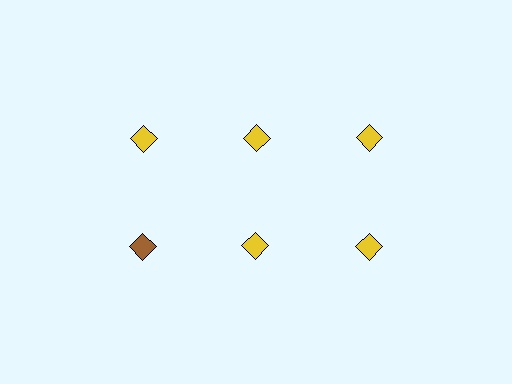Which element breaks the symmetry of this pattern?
The brown diamond in the second row, leftmost column breaks the symmetry. All other shapes are yellow diamonds.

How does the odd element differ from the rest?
It has a different color: brown instead of yellow.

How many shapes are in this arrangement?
There are 6 shapes arranged in a grid pattern.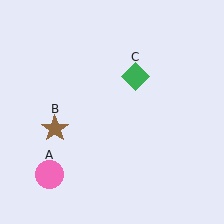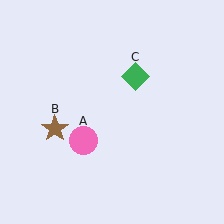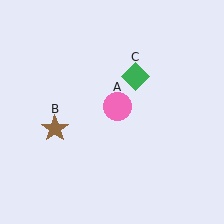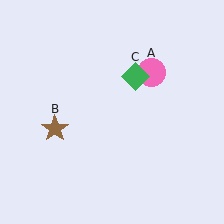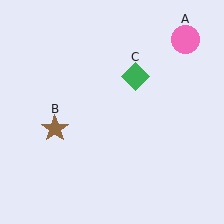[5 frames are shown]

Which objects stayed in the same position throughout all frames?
Brown star (object B) and green diamond (object C) remained stationary.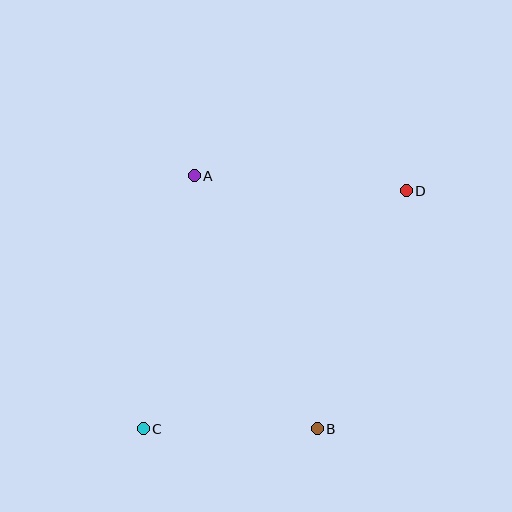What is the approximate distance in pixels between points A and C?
The distance between A and C is approximately 258 pixels.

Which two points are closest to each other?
Points B and C are closest to each other.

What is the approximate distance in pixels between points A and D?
The distance between A and D is approximately 212 pixels.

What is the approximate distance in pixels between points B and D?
The distance between B and D is approximately 254 pixels.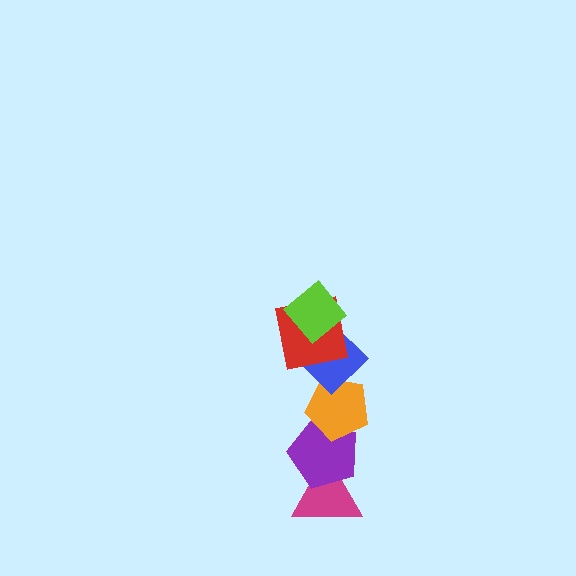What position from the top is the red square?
The red square is 2nd from the top.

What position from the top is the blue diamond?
The blue diamond is 3rd from the top.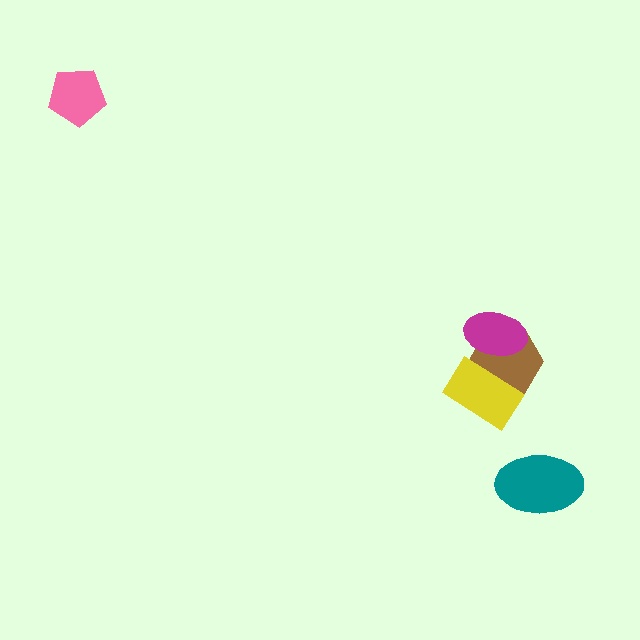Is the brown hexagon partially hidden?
Yes, it is partially covered by another shape.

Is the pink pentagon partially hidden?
No, no other shape covers it.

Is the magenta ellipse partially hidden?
Yes, it is partially covered by another shape.